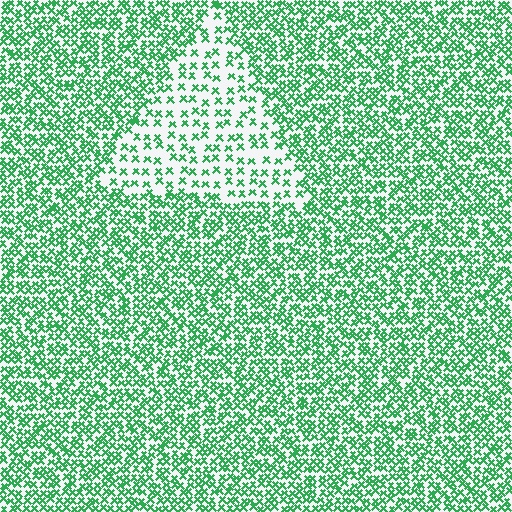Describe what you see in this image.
The image contains small green elements arranged at two different densities. A triangle-shaped region is visible where the elements are less densely packed than the surrounding area.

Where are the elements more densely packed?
The elements are more densely packed outside the triangle boundary.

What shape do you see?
I see a triangle.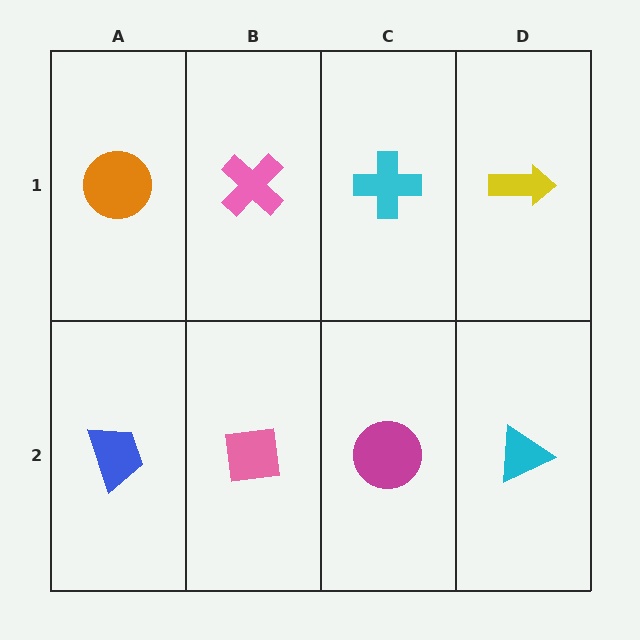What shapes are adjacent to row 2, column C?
A cyan cross (row 1, column C), a pink square (row 2, column B), a cyan triangle (row 2, column D).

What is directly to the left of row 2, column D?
A magenta circle.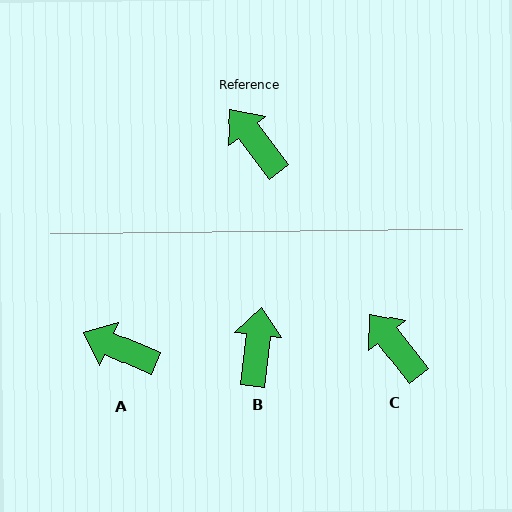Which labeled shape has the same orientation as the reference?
C.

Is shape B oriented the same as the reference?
No, it is off by about 45 degrees.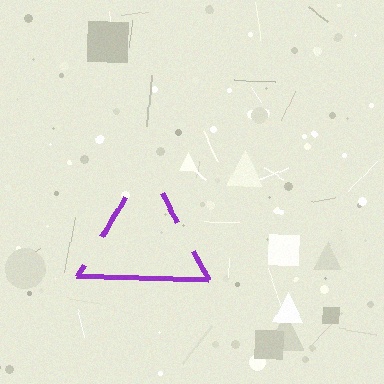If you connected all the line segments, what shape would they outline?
They would outline a triangle.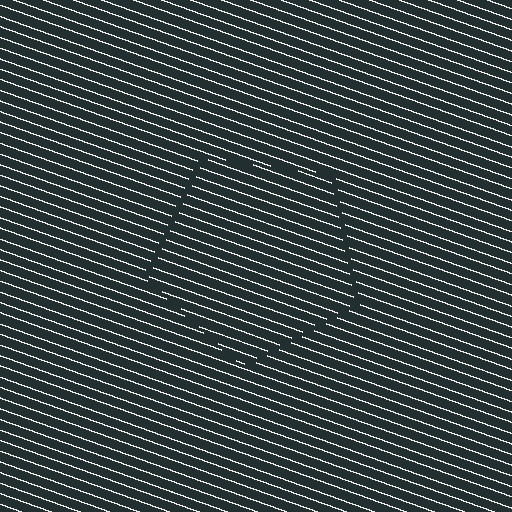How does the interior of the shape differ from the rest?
The interior of the shape contains the same grating, shifted by half a period — the contour is defined by the phase discontinuity where line-ends from the inner and outer gratings abut.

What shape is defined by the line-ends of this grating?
An illusory pentagon. The interior of the shape contains the same grating, shifted by half a period — the contour is defined by the phase discontinuity where line-ends from the inner and outer gratings abut.